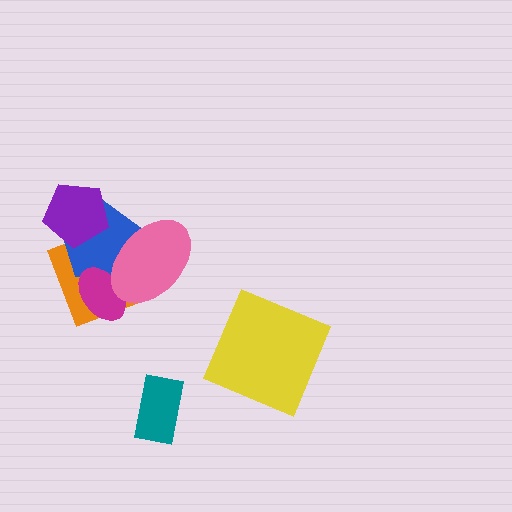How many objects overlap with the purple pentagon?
2 objects overlap with the purple pentagon.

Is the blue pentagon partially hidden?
Yes, it is partially covered by another shape.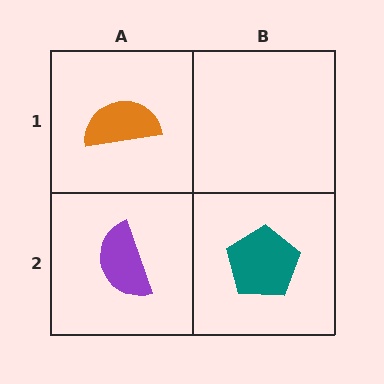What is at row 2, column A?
A purple semicircle.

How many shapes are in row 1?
1 shape.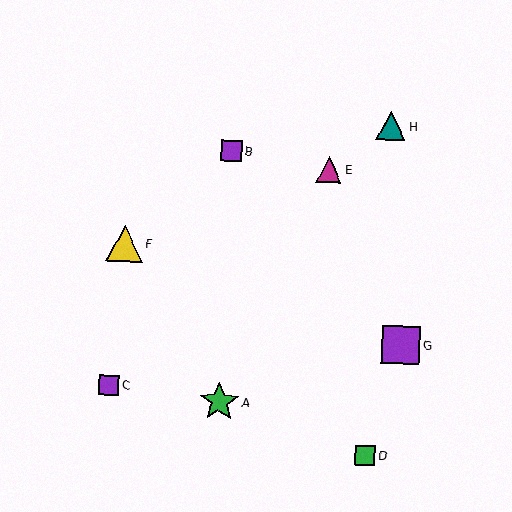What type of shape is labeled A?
Shape A is a green star.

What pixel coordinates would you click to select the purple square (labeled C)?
Click at (109, 385) to select the purple square C.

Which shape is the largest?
The green star (labeled A) is the largest.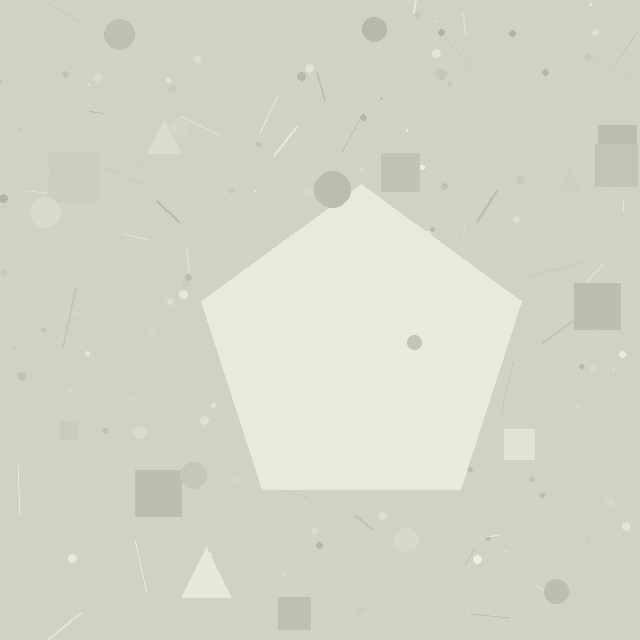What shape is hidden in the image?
A pentagon is hidden in the image.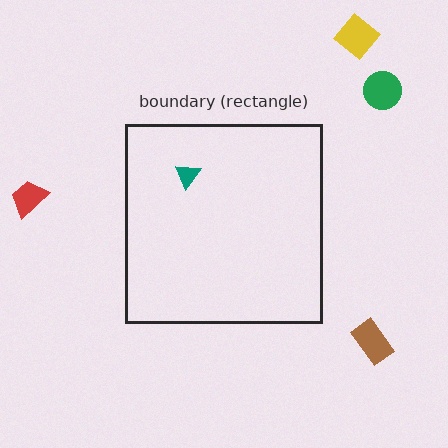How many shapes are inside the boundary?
1 inside, 4 outside.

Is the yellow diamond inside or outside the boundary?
Outside.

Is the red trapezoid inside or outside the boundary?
Outside.